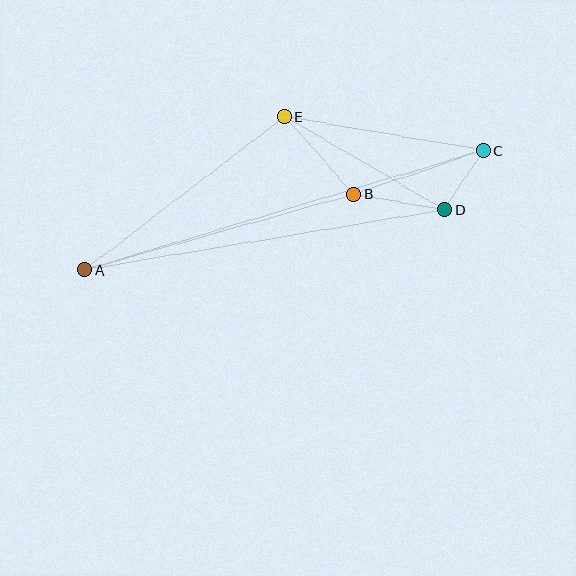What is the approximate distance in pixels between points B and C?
The distance between B and C is approximately 136 pixels.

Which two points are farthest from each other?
Points A and C are farthest from each other.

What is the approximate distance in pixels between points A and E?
The distance between A and E is approximately 252 pixels.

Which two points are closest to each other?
Points C and D are closest to each other.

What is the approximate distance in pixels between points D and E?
The distance between D and E is approximately 185 pixels.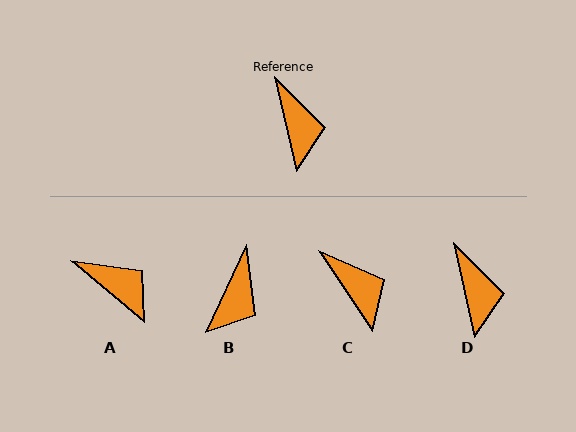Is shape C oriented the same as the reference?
No, it is off by about 21 degrees.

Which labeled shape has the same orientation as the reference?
D.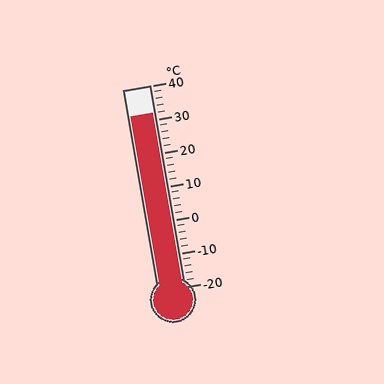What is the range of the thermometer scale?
The thermometer scale ranges from -20°C to 40°C.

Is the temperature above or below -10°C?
The temperature is above -10°C.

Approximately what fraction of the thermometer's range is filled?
The thermometer is filled to approximately 85% of its range.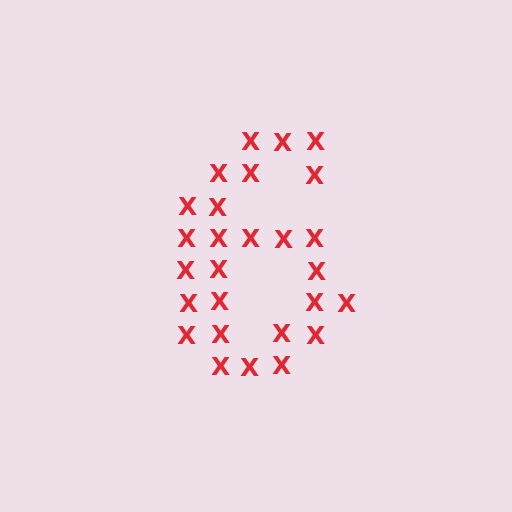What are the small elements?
The small elements are letter X's.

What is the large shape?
The large shape is the digit 6.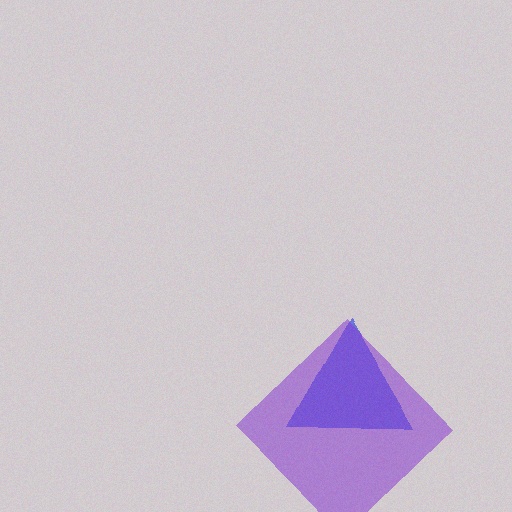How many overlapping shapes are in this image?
There are 2 overlapping shapes in the image.